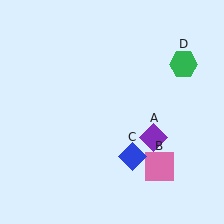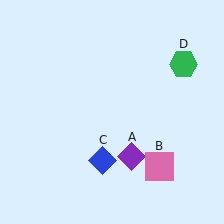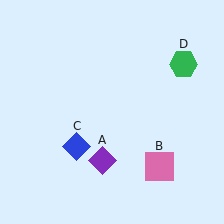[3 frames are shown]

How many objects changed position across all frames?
2 objects changed position: purple diamond (object A), blue diamond (object C).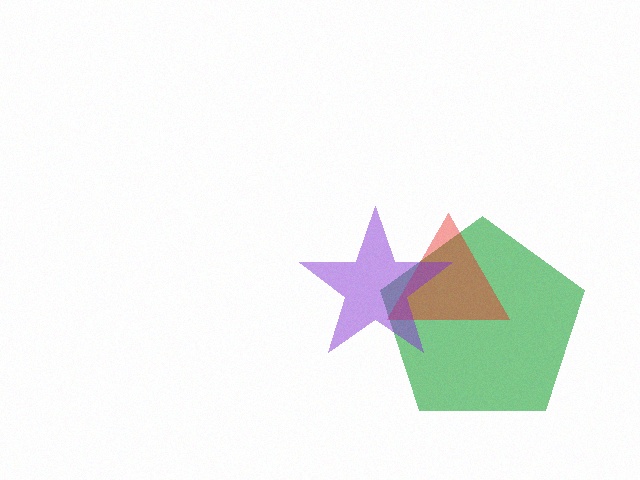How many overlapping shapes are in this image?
There are 3 overlapping shapes in the image.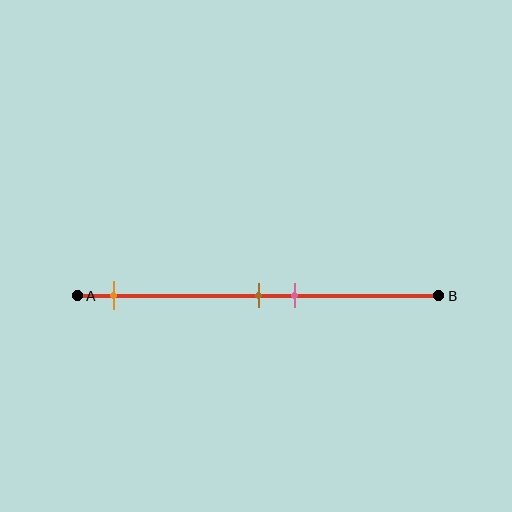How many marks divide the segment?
There are 3 marks dividing the segment.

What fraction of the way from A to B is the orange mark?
The orange mark is approximately 10% (0.1) of the way from A to B.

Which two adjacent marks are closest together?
The brown and pink marks are the closest adjacent pair.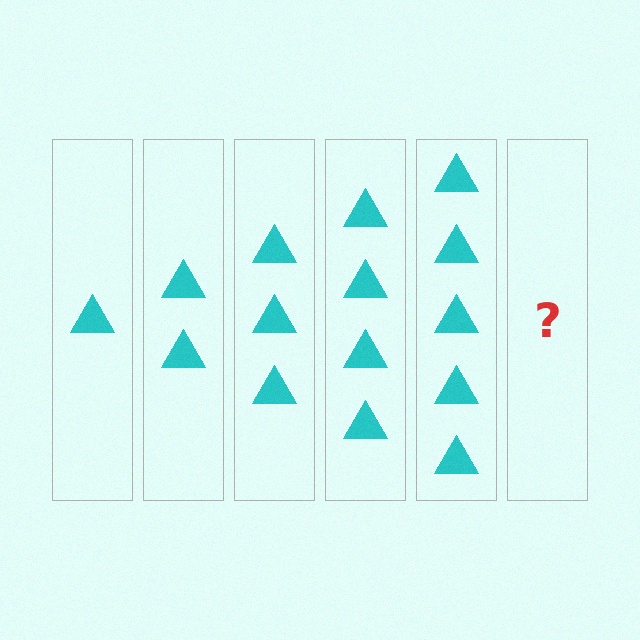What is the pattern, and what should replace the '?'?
The pattern is that each step adds one more triangle. The '?' should be 6 triangles.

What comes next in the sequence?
The next element should be 6 triangles.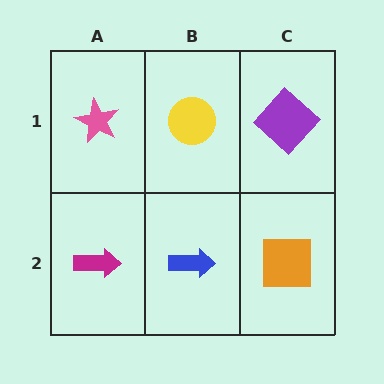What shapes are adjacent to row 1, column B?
A blue arrow (row 2, column B), a pink star (row 1, column A), a purple diamond (row 1, column C).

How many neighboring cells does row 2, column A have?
2.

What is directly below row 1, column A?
A magenta arrow.